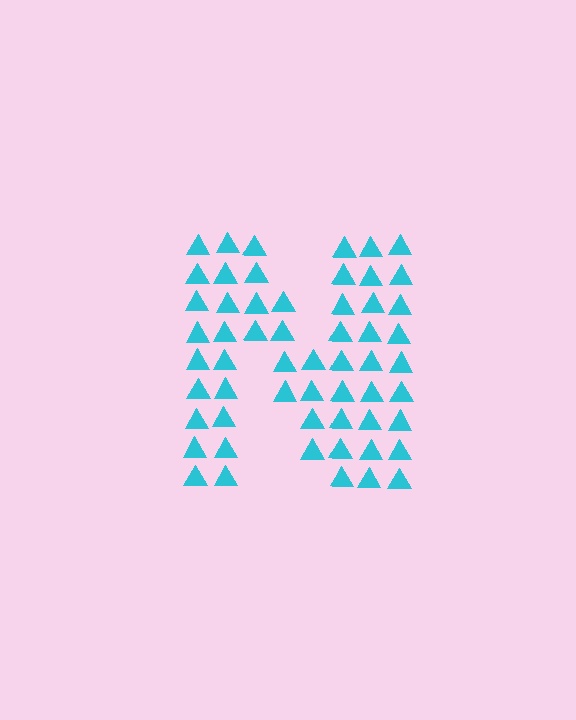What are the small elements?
The small elements are triangles.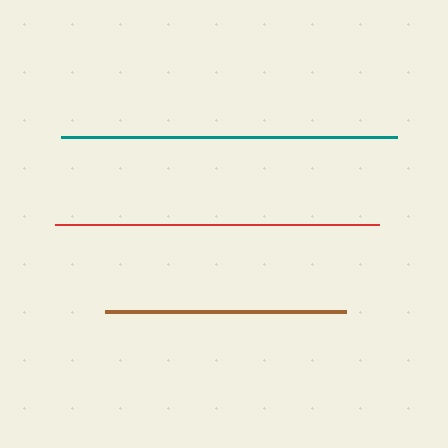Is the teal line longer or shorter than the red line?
The teal line is longer than the red line.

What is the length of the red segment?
The red segment is approximately 323 pixels long.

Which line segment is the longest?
The teal line is the longest at approximately 336 pixels.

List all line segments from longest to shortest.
From longest to shortest: teal, red, brown.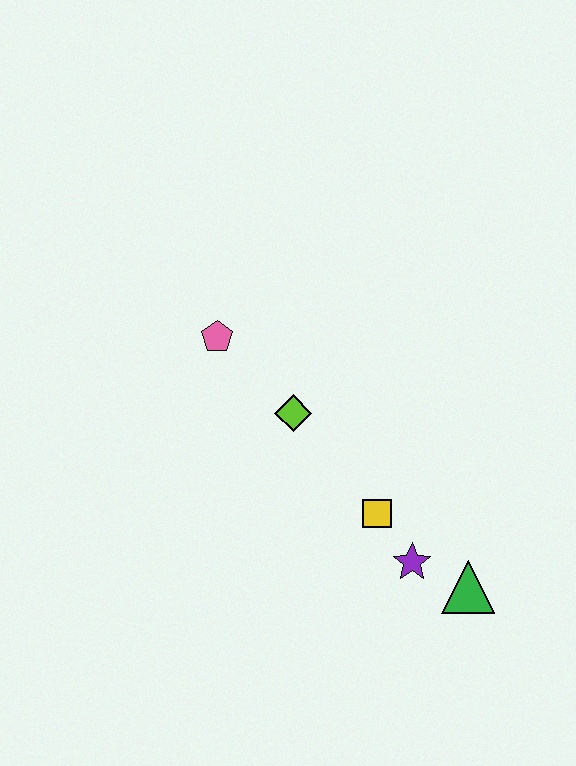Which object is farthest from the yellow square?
The pink pentagon is farthest from the yellow square.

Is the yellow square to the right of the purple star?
No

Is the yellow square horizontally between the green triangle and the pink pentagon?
Yes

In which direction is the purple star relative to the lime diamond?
The purple star is below the lime diamond.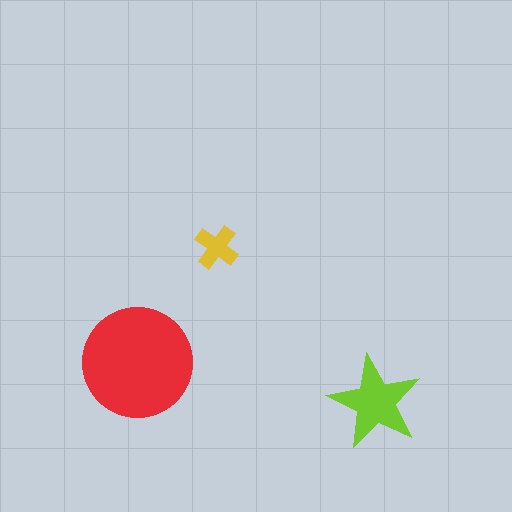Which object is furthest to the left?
The red circle is leftmost.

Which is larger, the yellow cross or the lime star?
The lime star.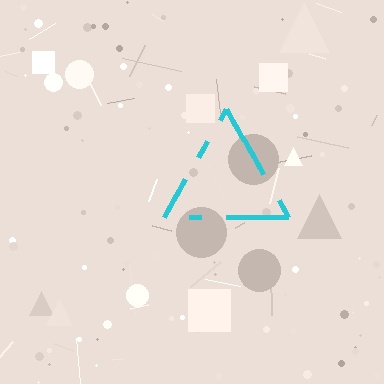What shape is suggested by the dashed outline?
The dashed outline suggests a triangle.